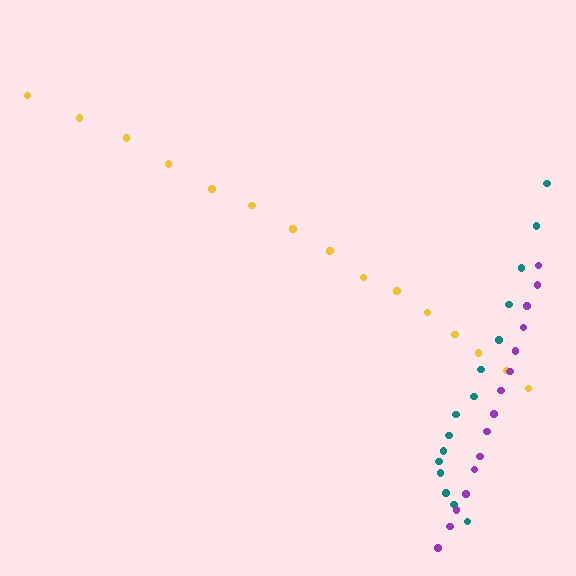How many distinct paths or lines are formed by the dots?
There are 3 distinct paths.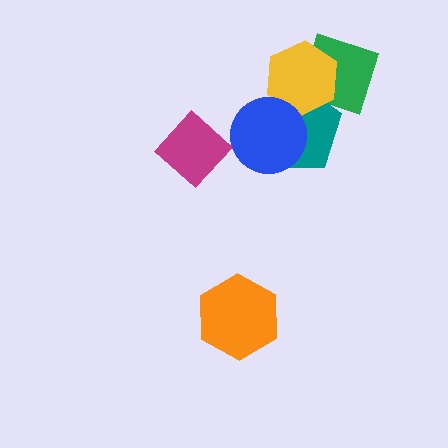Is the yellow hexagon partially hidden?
Yes, it is partially covered by another shape.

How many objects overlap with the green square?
2 objects overlap with the green square.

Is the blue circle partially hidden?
No, no other shape covers it.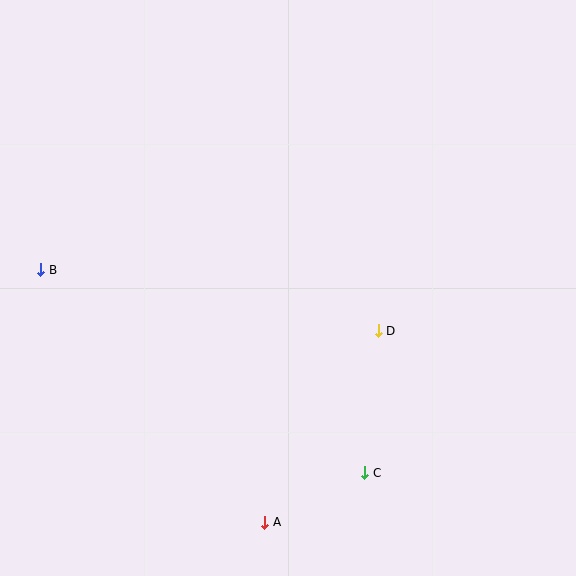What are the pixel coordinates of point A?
Point A is at (265, 522).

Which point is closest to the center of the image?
Point D at (378, 331) is closest to the center.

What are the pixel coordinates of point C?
Point C is at (365, 473).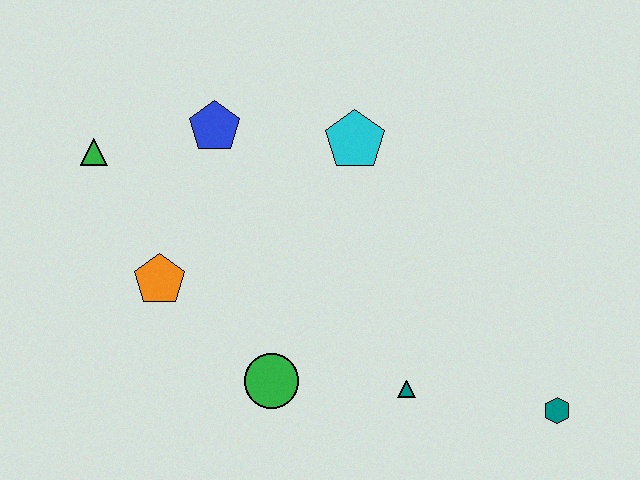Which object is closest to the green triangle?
The blue pentagon is closest to the green triangle.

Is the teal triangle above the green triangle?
No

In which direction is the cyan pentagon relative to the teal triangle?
The cyan pentagon is above the teal triangle.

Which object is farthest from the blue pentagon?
The teal hexagon is farthest from the blue pentagon.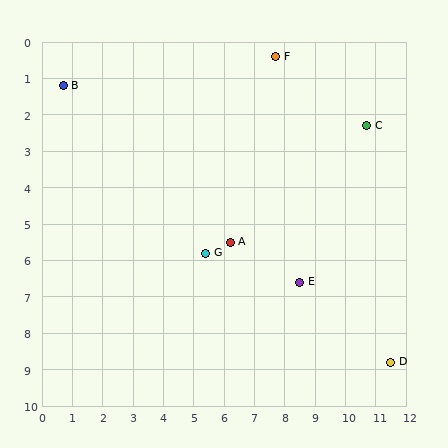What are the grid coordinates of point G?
Point G is at approximately (5.4, 5.8).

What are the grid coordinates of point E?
Point E is at approximately (8.5, 6.6).